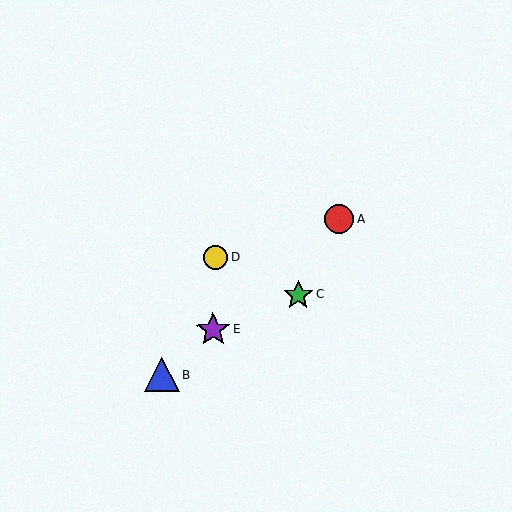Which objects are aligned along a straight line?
Objects A, B, E are aligned along a straight line.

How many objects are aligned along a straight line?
3 objects (A, B, E) are aligned along a straight line.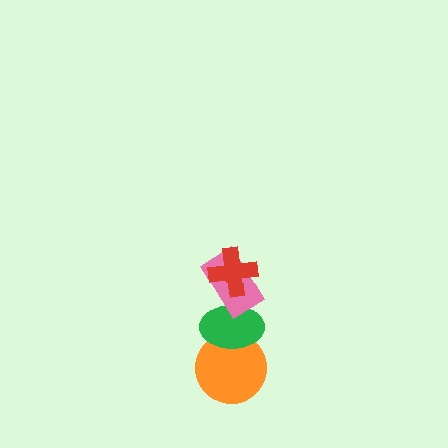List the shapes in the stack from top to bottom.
From top to bottom: the red cross, the pink rectangle, the green ellipse, the orange circle.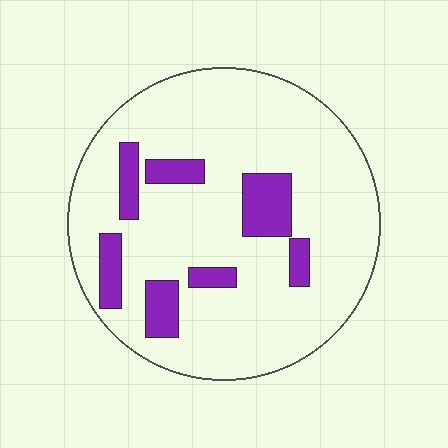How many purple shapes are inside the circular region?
7.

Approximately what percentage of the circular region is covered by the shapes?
Approximately 15%.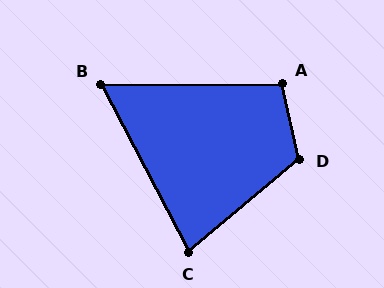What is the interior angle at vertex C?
Approximately 77 degrees (acute).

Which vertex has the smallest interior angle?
B, at approximately 63 degrees.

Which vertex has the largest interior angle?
D, at approximately 117 degrees.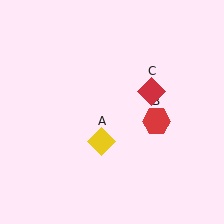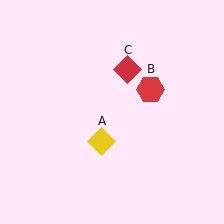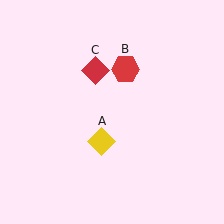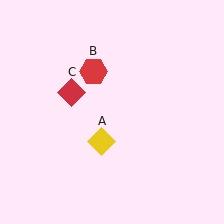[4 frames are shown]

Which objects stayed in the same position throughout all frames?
Yellow diamond (object A) remained stationary.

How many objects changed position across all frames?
2 objects changed position: red hexagon (object B), red diamond (object C).